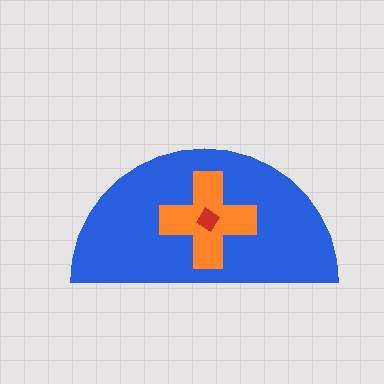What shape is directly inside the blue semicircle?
The orange cross.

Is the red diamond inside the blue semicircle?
Yes.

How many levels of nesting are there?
3.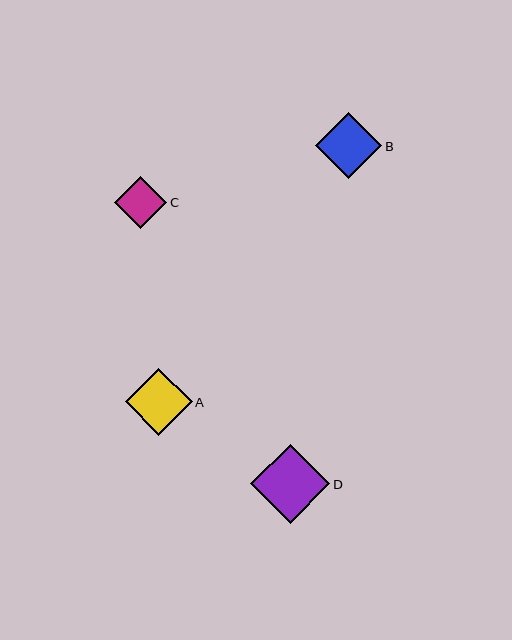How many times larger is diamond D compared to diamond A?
Diamond D is approximately 1.2 times the size of diamond A.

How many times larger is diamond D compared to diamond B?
Diamond D is approximately 1.2 times the size of diamond B.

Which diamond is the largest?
Diamond D is the largest with a size of approximately 79 pixels.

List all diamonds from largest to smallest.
From largest to smallest: D, A, B, C.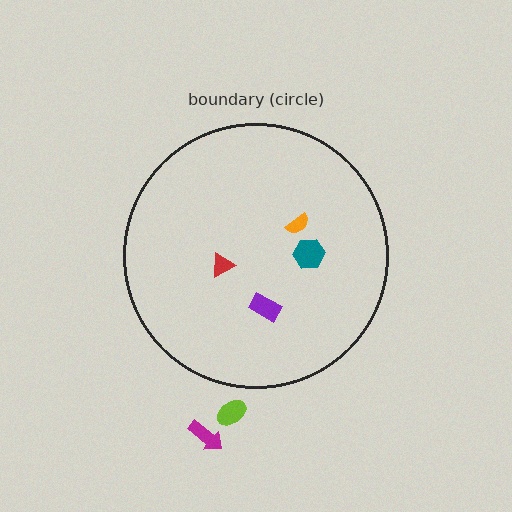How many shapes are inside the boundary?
4 inside, 2 outside.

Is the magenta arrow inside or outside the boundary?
Outside.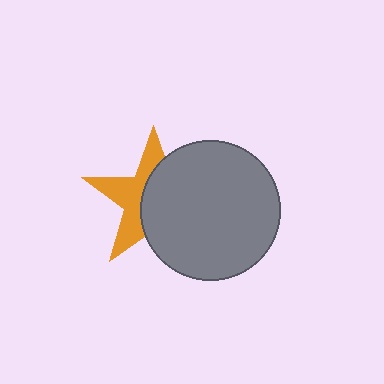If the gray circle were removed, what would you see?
You would see the complete orange star.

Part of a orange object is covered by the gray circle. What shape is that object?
It is a star.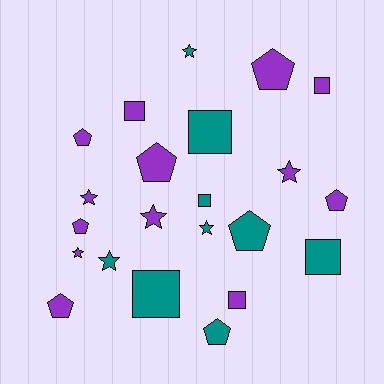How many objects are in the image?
There are 22 objects.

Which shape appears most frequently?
Pentagon, with 8 objects.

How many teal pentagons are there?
There are 2 teal pentagons.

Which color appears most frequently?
Purple, with 13 objects.